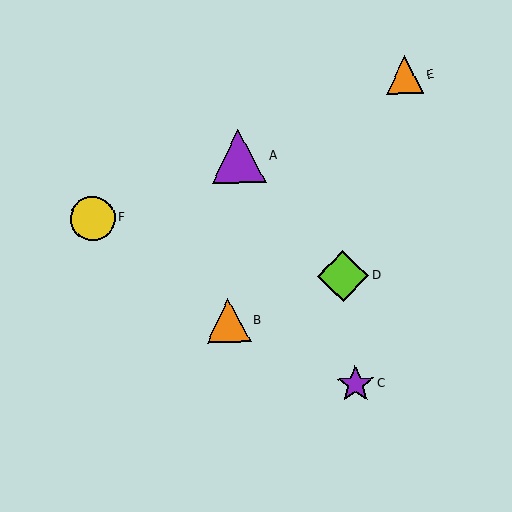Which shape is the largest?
The purple triangle (labeled A) is the largest.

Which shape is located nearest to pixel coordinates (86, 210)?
The yellow circle (labeled F) at (93, 218) is nearest to that location.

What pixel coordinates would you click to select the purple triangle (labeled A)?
Click at (239, 156) to select the purple triangle A.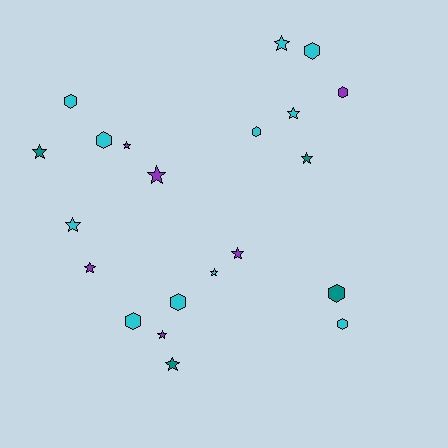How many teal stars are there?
There are 3 teal stars.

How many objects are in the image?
There are 21 objects.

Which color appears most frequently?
Cyan, with 11 objects.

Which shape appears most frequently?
Star, with 12 objects.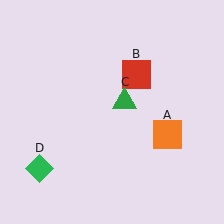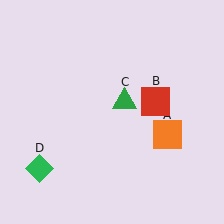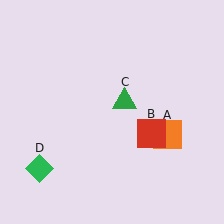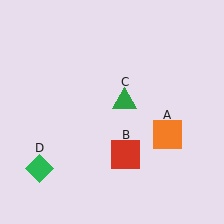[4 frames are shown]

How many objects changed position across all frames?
1 object changed position: red square (object B).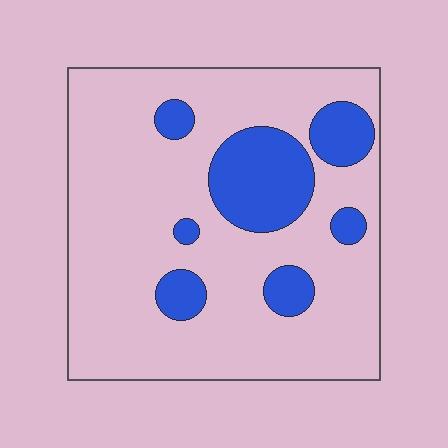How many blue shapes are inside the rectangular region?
7.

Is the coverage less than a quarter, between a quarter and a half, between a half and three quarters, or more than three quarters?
Less than a quarter.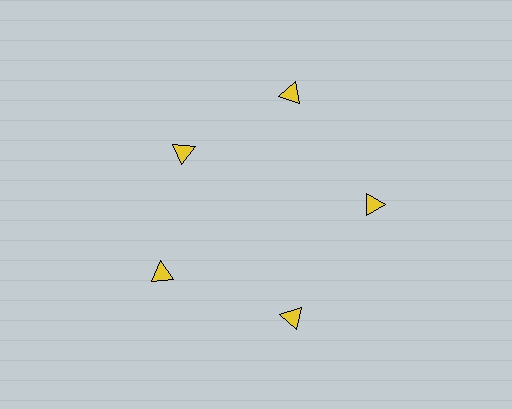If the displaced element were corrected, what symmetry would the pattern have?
It would have 5-fold rotational symmetry — the pattern would map onto itself every 72 degrees.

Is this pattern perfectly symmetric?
No. The 5 yellow triangles are arranged in a ring, but one element near the 10 o'clock position is pulled inward toward the center, breaking the 5-fold rotational symmetry.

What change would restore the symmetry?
The symmetry would be restored by moving it outward, back onto the ring so that all 5 triangles sit at equal angles and equal distance from the center.